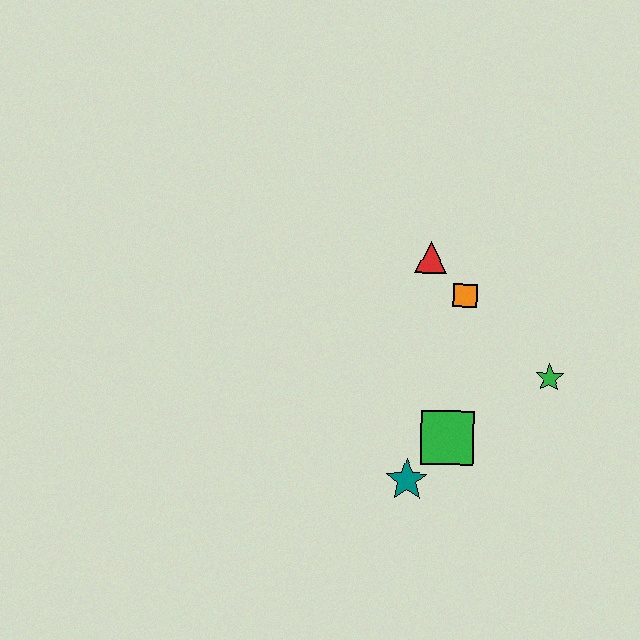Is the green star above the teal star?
Yes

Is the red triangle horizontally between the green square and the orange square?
No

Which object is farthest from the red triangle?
The teal star is farthest from the red triangle.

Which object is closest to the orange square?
The red triangle is closest to the orange square.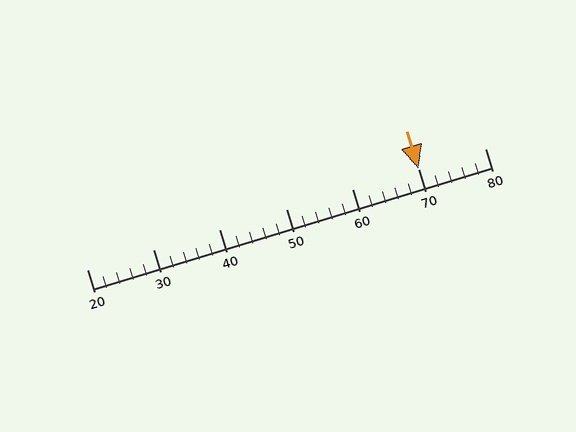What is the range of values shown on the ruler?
The ruler shows values from 20 to 80.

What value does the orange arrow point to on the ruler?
The orange arrow points to approximately 70.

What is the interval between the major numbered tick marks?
The major tick marks are spaced 10 units apart.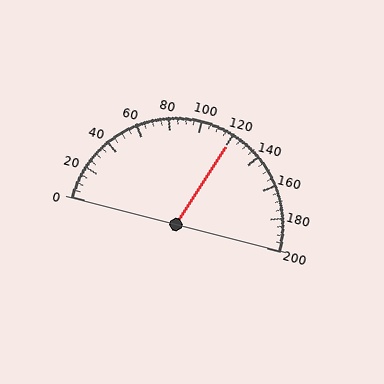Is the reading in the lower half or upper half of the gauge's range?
The reading is in the upper half of the range (0 to 200).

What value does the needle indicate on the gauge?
The needle indicates approximately 120.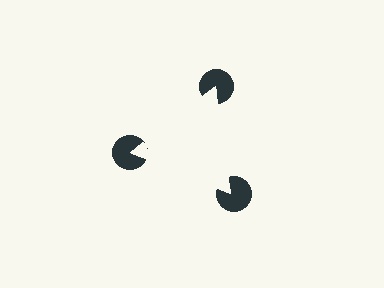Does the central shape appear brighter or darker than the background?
It typically appears slightly brighter than the background, even though no actual brightness change is drawn.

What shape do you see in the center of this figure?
An illusory triangle — its edges are inferred from the aligned wedge cuts in the pac-man discs, not physically drawn.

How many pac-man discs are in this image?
There are 3 — one at each vertex of the illusory triangle.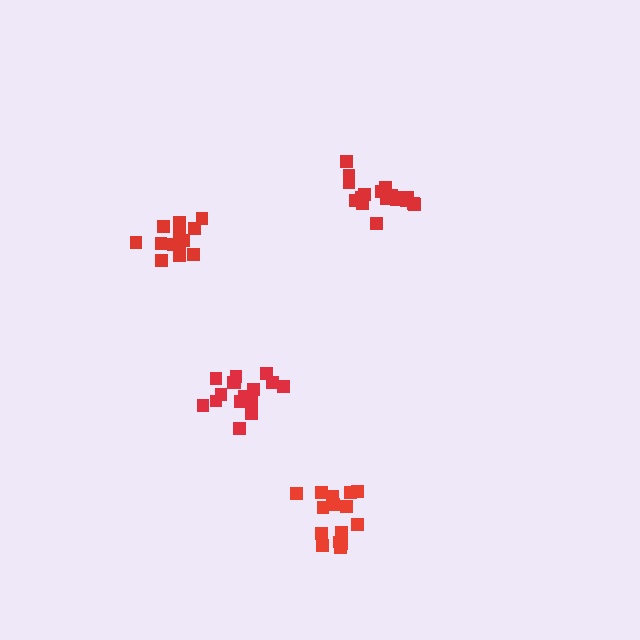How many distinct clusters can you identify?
There are 4 distinct clusters.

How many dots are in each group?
Group 1: 18 dots, Group 2: 17 dots, Group 3: 13 dots, Group 4: 15 dots (63 total).